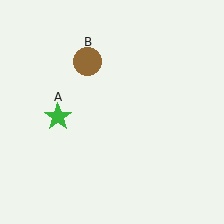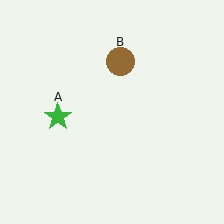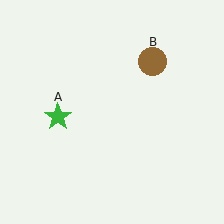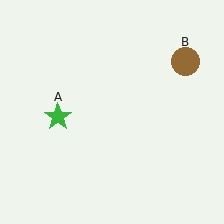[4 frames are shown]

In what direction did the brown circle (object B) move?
The brown circle (object B) moved right.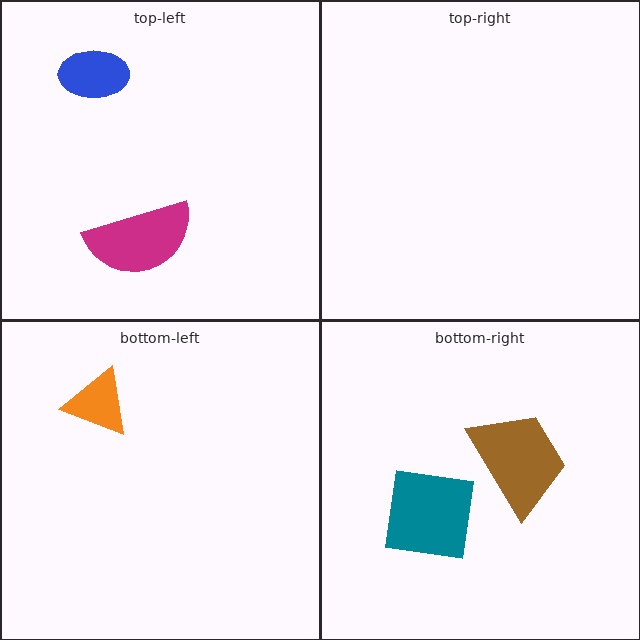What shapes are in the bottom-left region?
The orange triangle.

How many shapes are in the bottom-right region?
2.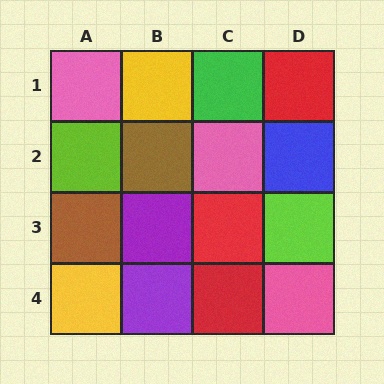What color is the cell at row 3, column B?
Purple.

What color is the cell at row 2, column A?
Lime.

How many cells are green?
1 cell is green.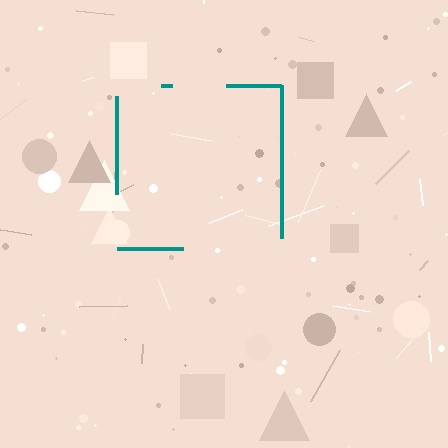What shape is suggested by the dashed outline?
The dashed outline suggests a square.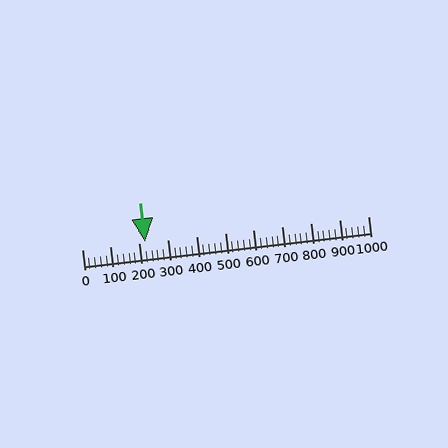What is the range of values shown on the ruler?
The ruler shows values from 0 to 1000.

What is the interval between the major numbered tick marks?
The major tick marks are spaced 100 units apart.